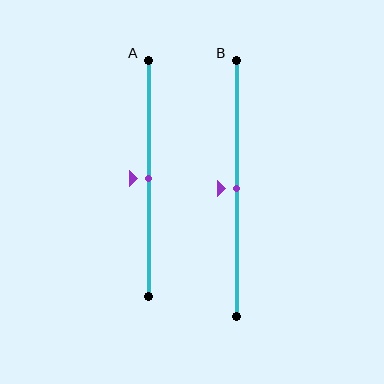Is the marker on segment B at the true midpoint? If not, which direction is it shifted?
Yes, the marker on segment B is at the true midpoint.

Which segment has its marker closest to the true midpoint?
Segment A has its marker closest to the true midpoint.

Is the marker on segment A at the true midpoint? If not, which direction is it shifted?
Yes, the marker on segment A is at the true midpoint.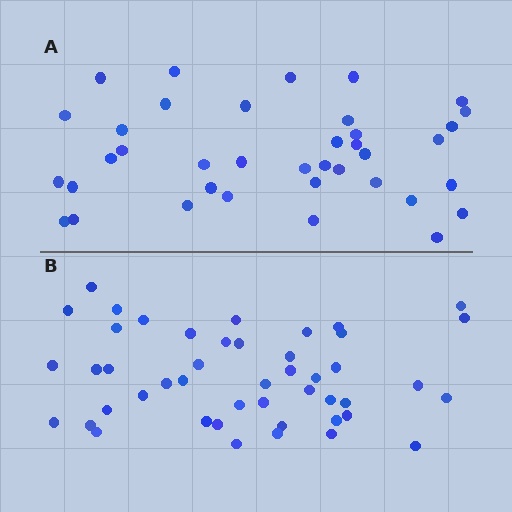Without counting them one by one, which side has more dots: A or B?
Region B (the bottom region) has more dots.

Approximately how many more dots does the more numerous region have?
Region B has roughly 8 or so more dots than region A.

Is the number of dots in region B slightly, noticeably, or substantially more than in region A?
Region B has only slightly more — the two regions are fairly close. The ratio is roughly 1.2 to 1.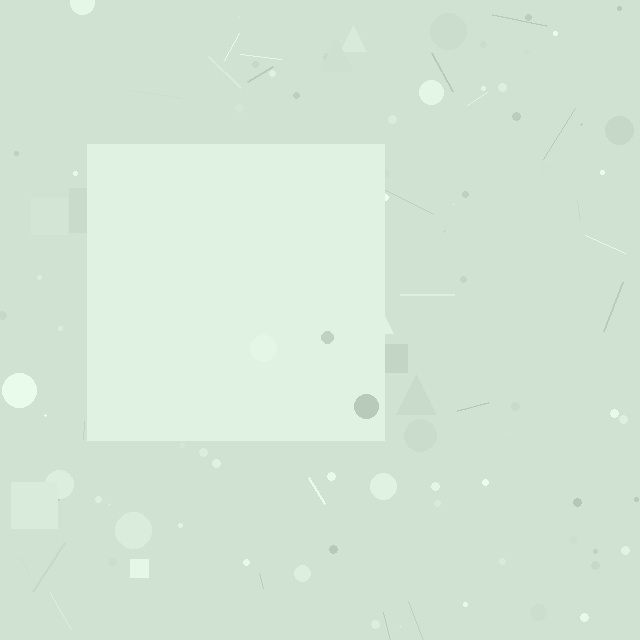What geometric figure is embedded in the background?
A square is embedded in the background.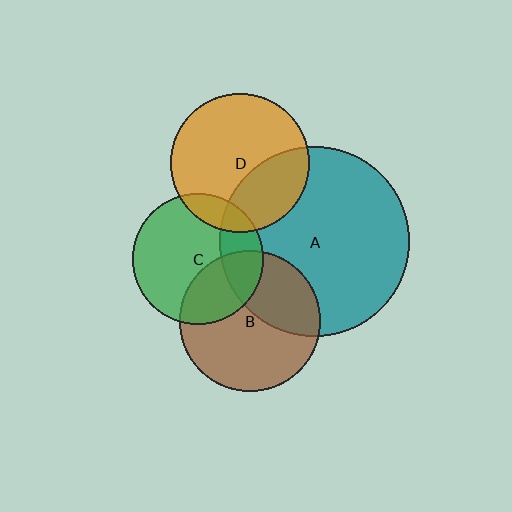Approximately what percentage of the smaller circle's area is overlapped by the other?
Approximately 25%.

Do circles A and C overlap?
Yes.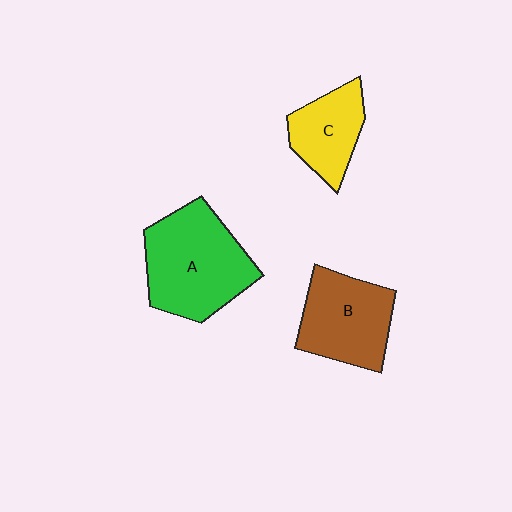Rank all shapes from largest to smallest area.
From largest to smallest: A (green), B (brown), C (yellow).